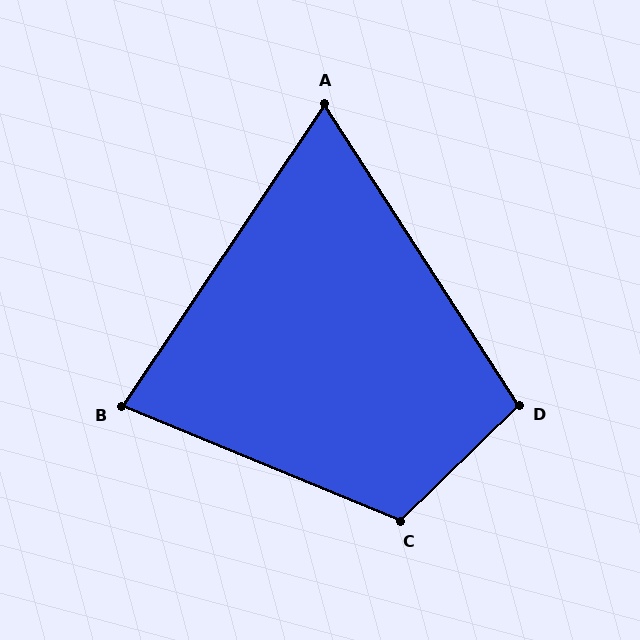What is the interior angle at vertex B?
Approximately 79 degrees (acute).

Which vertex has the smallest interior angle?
A, at approximately 67 degrees.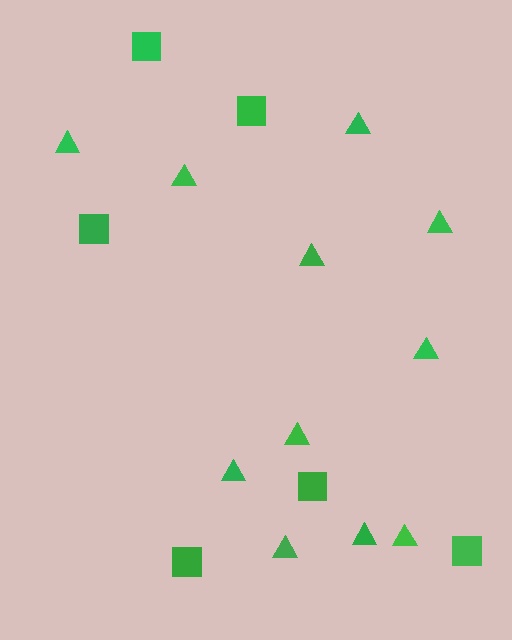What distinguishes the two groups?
There are 2 groups: one group of triangles (11) and one group of squares (6).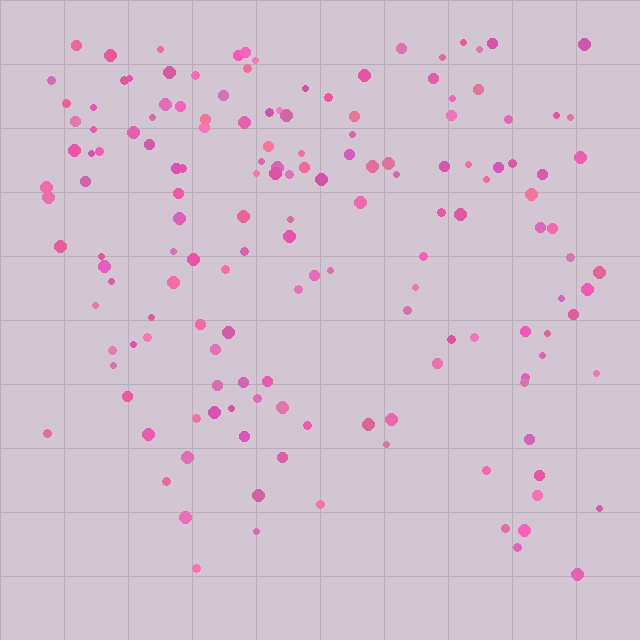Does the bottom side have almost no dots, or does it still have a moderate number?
Still a moderate number, just noticeably fewer than the top.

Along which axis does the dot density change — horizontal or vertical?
Vertical.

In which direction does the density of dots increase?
From bottom to top, with the top side densest.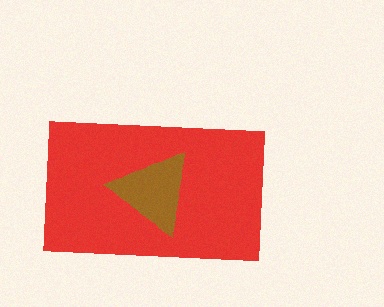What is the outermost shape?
The red rectangle.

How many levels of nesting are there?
2.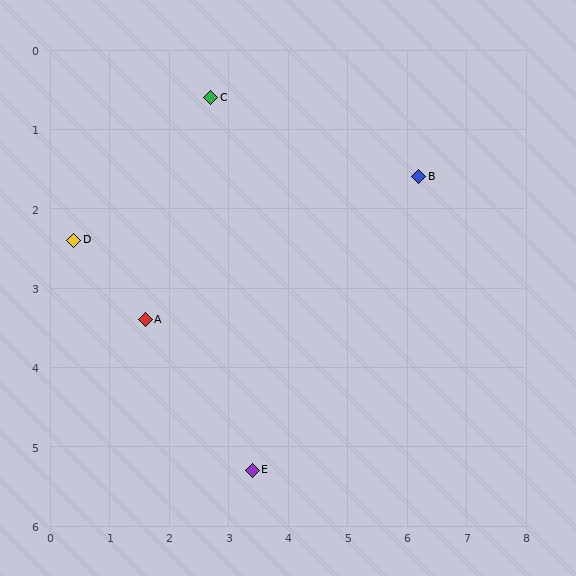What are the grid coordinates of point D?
Point D is at approximately (0.4, 2.4).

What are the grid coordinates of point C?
Point C is at approximately (2.7, 0.6).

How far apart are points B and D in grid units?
Points B and D are about 5.9 grid units apart.